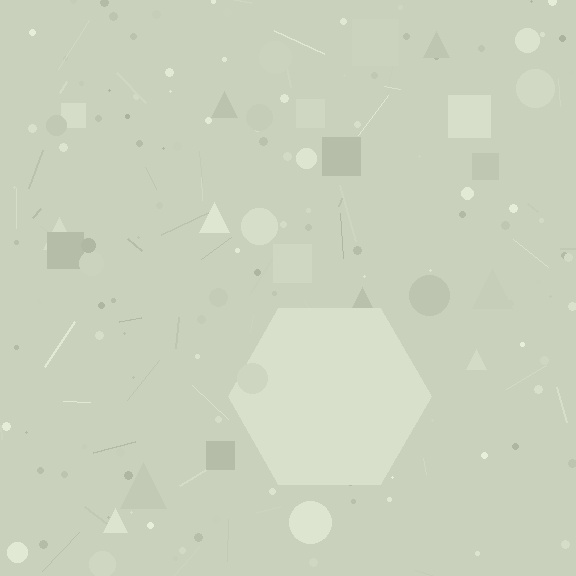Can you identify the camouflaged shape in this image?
The camouflaged shape is a hexagon.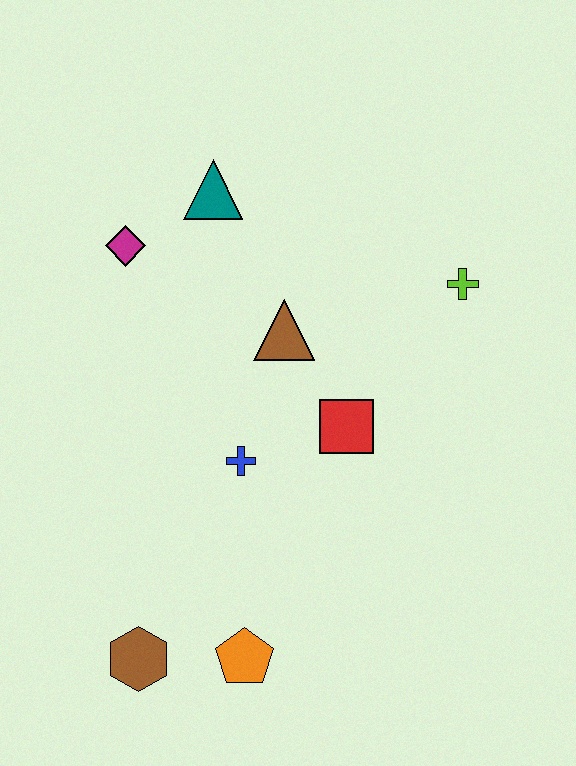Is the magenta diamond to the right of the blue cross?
No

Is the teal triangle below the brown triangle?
No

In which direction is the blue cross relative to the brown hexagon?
The blue cross is above the brown hexagon.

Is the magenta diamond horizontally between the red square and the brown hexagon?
No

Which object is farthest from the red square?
The brown hexagon is farthest from the red square.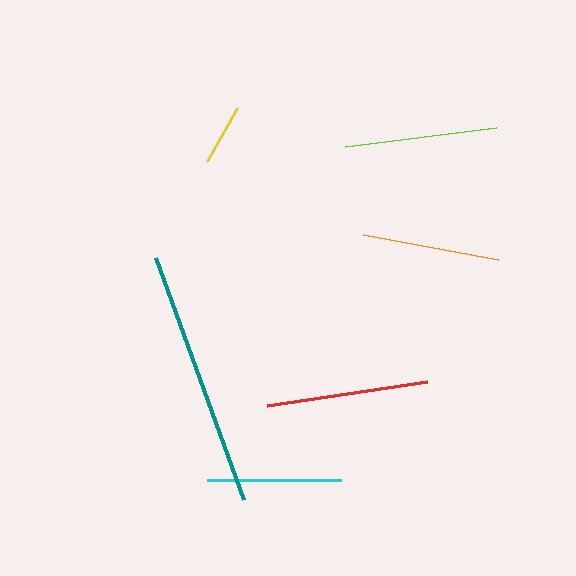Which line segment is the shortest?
The yellow line is the shortest at approximately 61 pixels.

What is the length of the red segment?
The red segment is approximately 161 pixels long.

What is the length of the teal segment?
The teal segment is approximately 258 pixels long.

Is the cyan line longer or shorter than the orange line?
The orange line is longer than the cyan line.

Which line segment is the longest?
The teal line is the longest at approximately 258 pixels.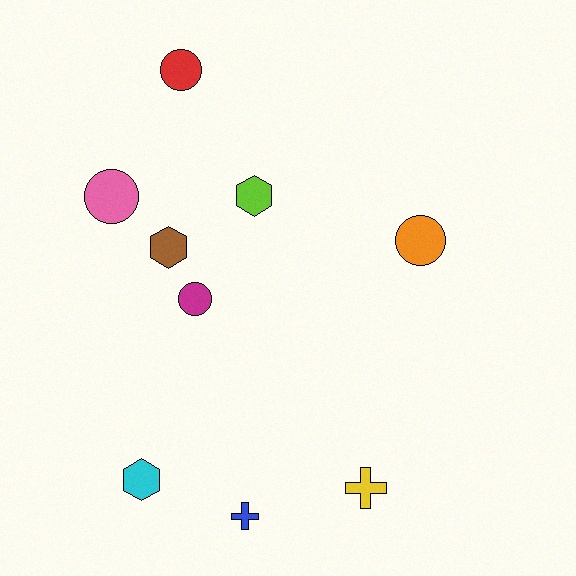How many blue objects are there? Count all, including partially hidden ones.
There is 1 blue object.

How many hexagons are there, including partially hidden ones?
There are 3 hexagons.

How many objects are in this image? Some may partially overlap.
There are 9 objects.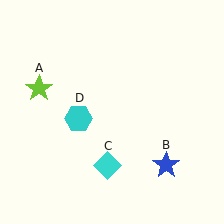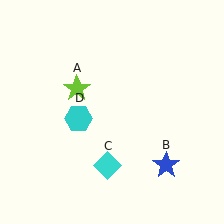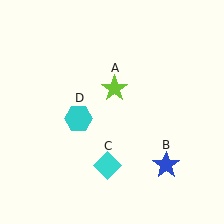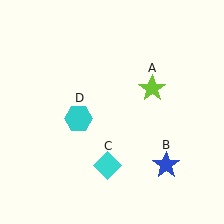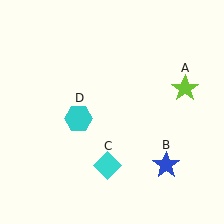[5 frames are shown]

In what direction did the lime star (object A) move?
The lime star (object A) moved right.